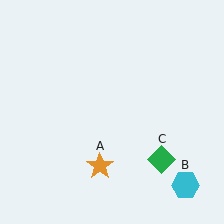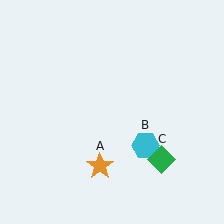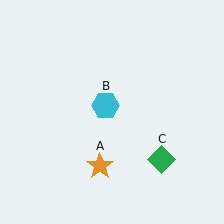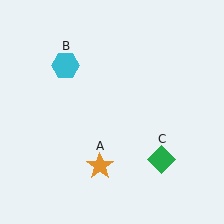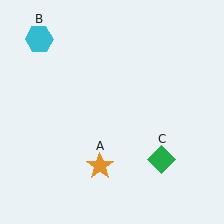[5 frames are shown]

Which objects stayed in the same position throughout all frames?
Orange star (object A) and green diamond (object C) remained stationary.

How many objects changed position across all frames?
1 object changed position: cyan hexagon (object B).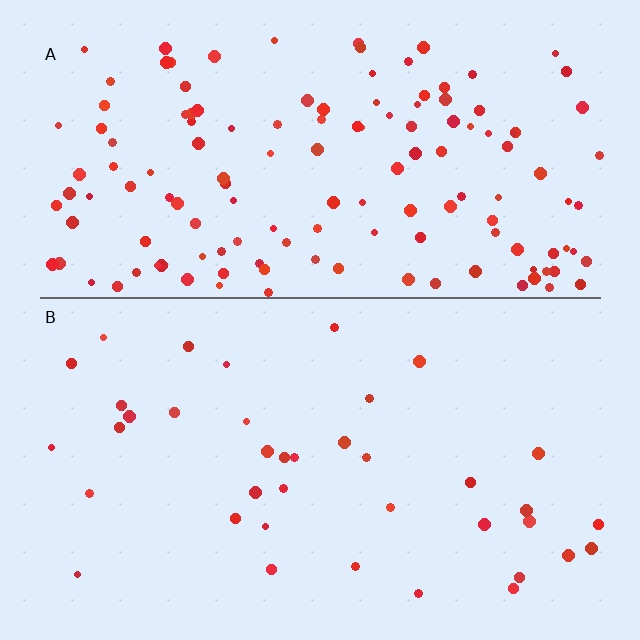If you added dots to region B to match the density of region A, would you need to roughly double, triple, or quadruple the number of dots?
Approximately quadruple.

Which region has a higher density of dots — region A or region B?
A (the top).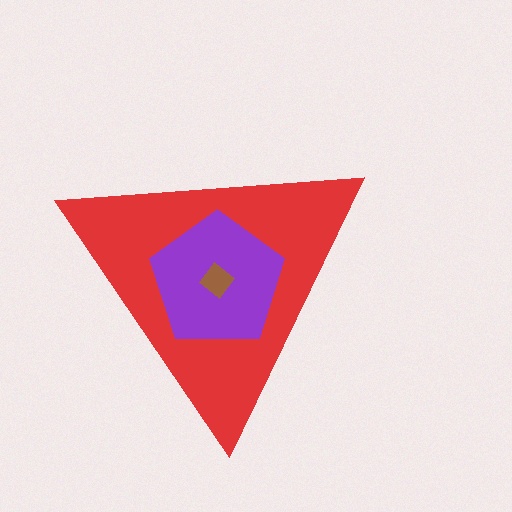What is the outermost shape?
The red triangle.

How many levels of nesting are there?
3.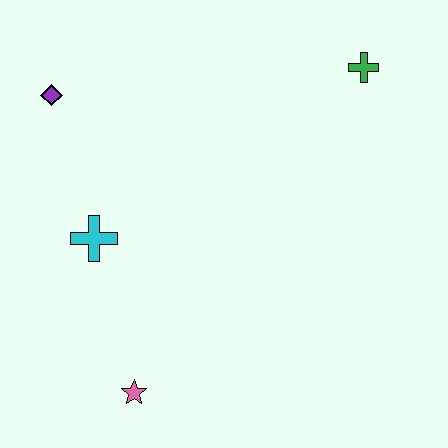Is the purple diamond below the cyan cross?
No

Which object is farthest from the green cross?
The pink star is farthest from the green cross.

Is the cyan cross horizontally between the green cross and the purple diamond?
Yes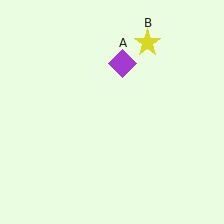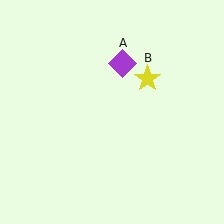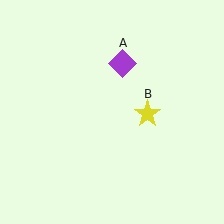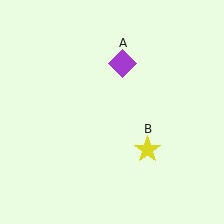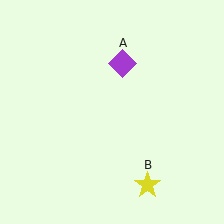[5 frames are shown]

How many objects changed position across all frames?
1 object changed position: yellow star (object B).